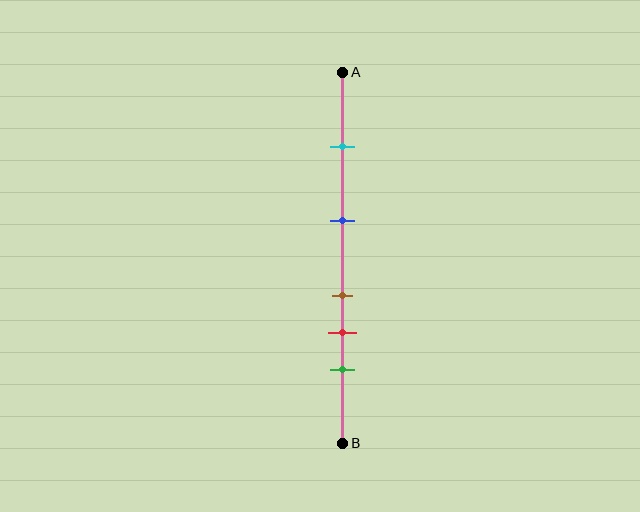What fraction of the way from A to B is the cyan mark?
The cyan mark is approximately 20% (0.2) of the way from A to B.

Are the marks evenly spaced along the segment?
No, the marks are not evenly spaced.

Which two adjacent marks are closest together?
The brown and red marks are the closest adjacent pair.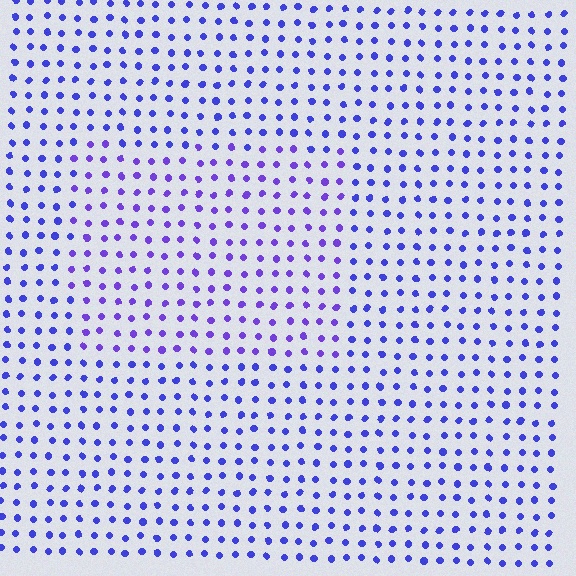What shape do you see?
I see a rectangle.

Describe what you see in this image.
The image is filled with small blue elements in a uniform arrangement. A rectangle-shaped region is visible where the elements are tinted to a slightly different hue, forming a subtle color boundary.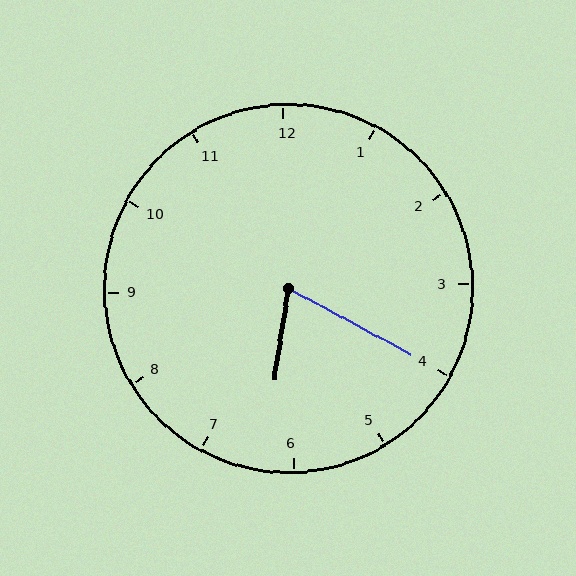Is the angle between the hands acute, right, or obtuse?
It is acute.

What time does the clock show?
6:20.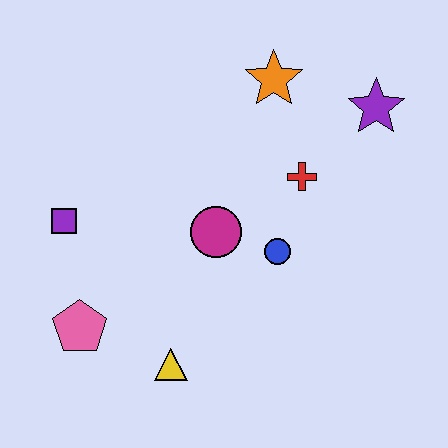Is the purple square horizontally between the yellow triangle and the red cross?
No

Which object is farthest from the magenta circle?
The purple star is farthest from the magenta circle.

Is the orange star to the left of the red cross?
Yes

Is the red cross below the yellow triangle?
No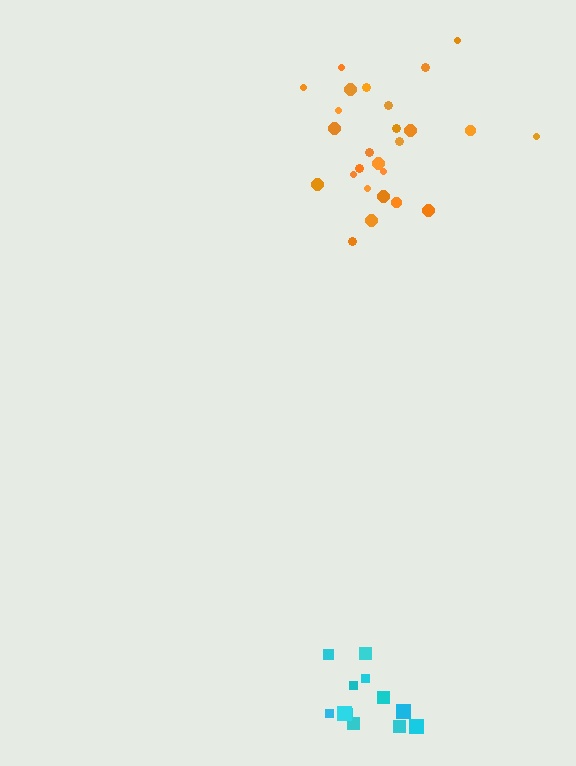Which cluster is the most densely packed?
Orange.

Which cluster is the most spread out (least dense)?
Cyan.